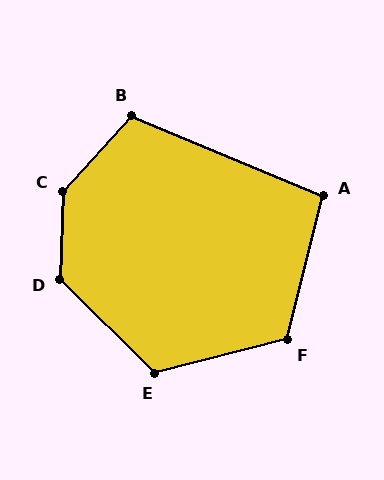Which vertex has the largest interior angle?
C, at approximately 140 degrees.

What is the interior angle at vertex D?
Approximately 133 degrees (obtuse).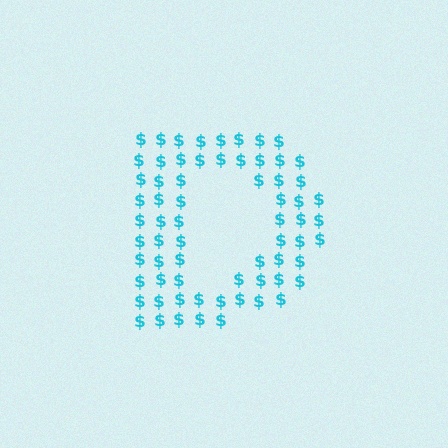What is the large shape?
The large shape is the letter D.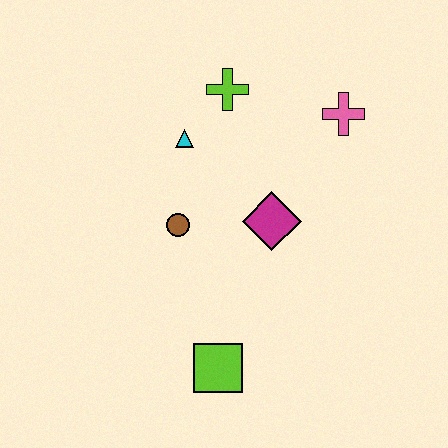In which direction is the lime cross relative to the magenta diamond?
The lime cross is above the magenta diamond.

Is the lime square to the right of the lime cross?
No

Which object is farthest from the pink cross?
The lime square is farthest from the pink cross.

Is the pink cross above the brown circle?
Yes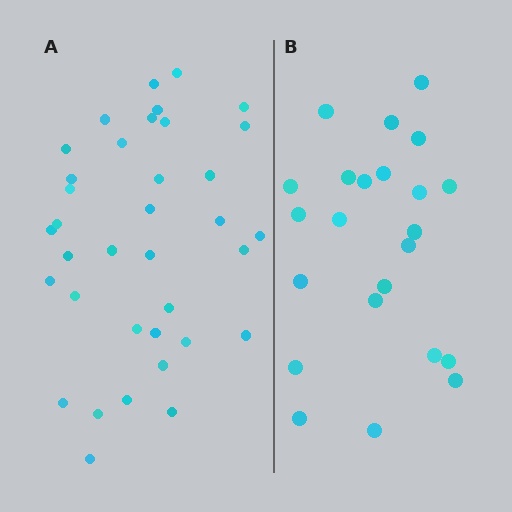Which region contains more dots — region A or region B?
Region A (the left region) has more dots.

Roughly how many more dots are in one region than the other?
Region A has approximately 15 more dots than region B.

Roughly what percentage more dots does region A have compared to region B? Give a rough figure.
About 55% more.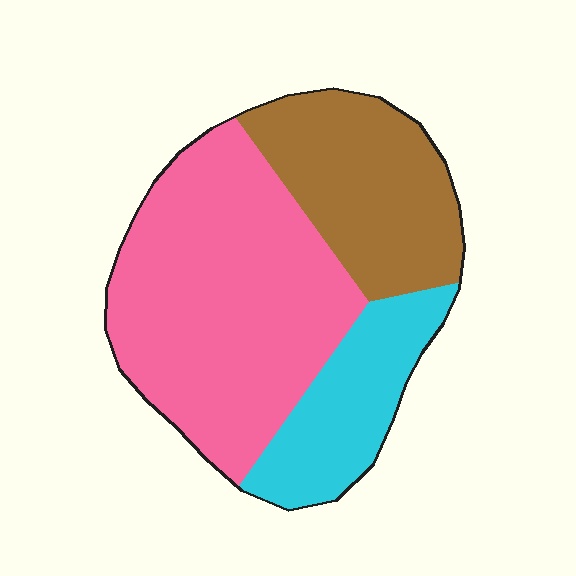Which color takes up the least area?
Cyan, at roughly 20%.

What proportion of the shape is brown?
Brown takes up about one quarter (1/4) of the shape.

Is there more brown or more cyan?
Brown.